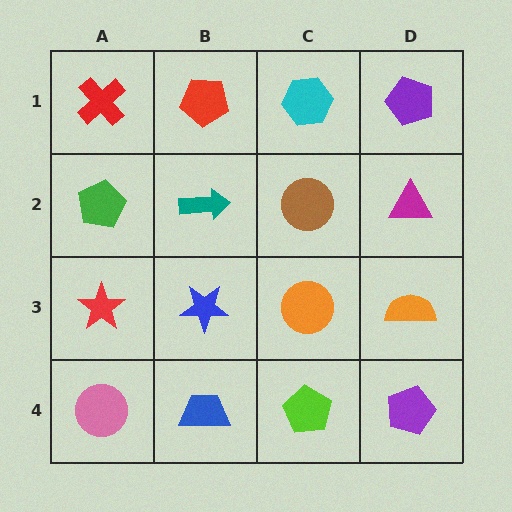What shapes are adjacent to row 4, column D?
An orange semicircle (row 3, column D), a lime pentagon (row 4, column C).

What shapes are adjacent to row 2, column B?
A red pentagon (row 1, column B), a blue star (row 3, column B), a green pentagon (row 2, column A), a brown circle (row 2, column C).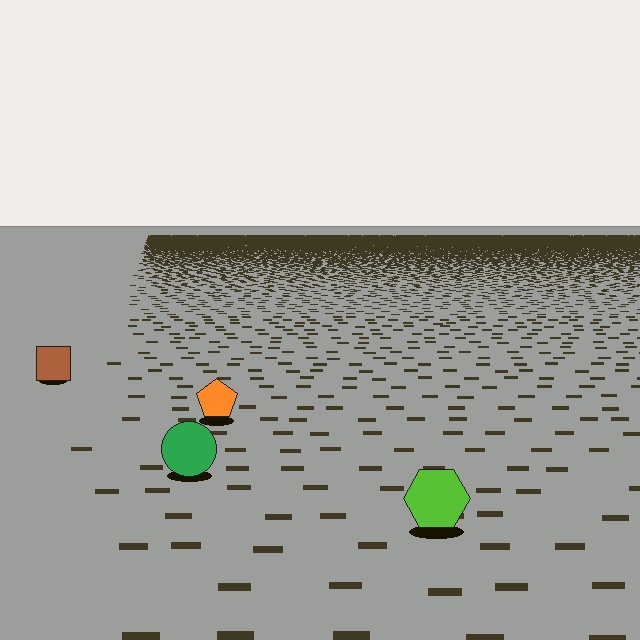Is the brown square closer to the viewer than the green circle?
No. The green circle is closer — you can tell from the texture gradient: the ground texture is coarser near it.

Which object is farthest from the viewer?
The brown square is farthest from the viewer. It appears smaller and the ground texture around it is denser.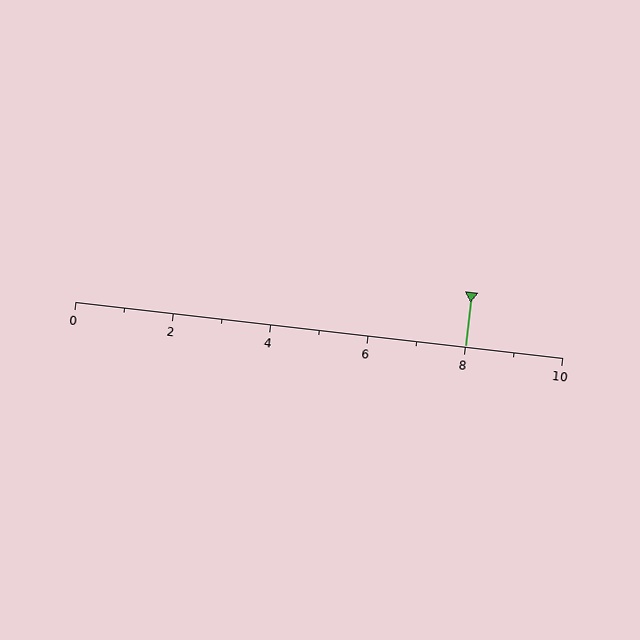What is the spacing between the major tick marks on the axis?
The major ticks are spaced 2 apart.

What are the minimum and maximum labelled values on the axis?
The axis runs from 0 to 10.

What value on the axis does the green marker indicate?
The marker indicates approximately 8.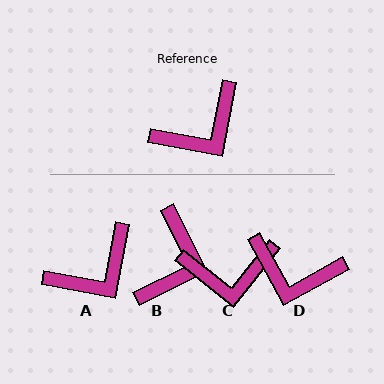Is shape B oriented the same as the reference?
No, it is off by about 37 degrees.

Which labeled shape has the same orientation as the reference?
A.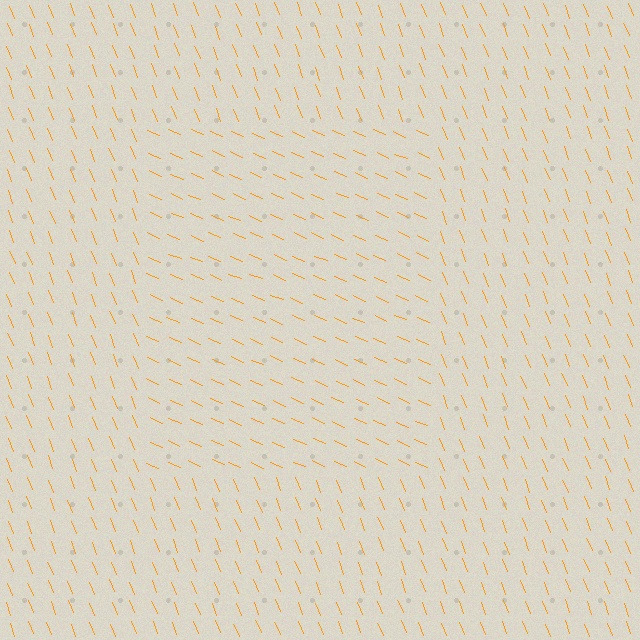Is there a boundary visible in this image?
Yes, there is a texture boundary formed by a change in line orientation.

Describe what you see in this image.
The image is filled with small orange line segments. A rectangle region in the image has lines oriented differently from the surrounding lines, creating a visible texture boundary.